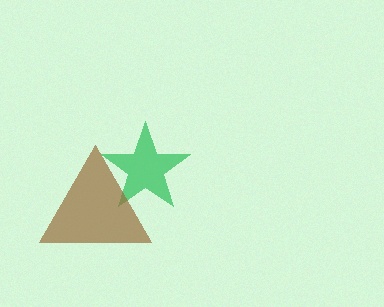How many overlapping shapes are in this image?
There are 2 overlapping shapes in the image.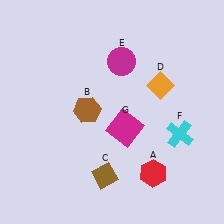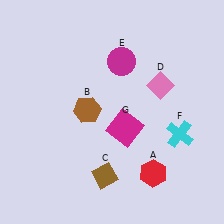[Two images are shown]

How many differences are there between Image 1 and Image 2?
There is 1 difference between the two images.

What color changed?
The diamond (D) changed from orange in Image 1 to pink in Image 2.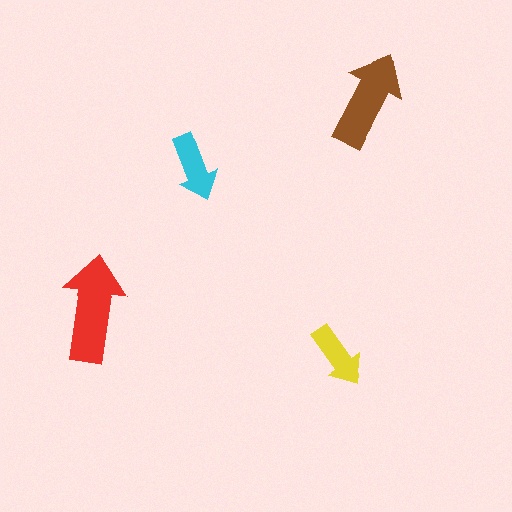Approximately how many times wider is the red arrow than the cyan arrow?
About 1.5 times wider.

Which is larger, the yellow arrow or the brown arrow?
The brown one.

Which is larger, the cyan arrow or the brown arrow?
The brown one.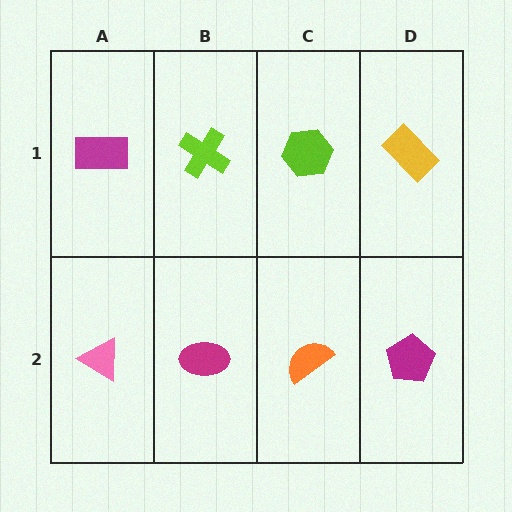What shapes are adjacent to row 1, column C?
An orange semicircle (row 2, column C), a lime cross (row 1, column B), a yellow rectangle (row 1, column D).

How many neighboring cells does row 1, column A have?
2.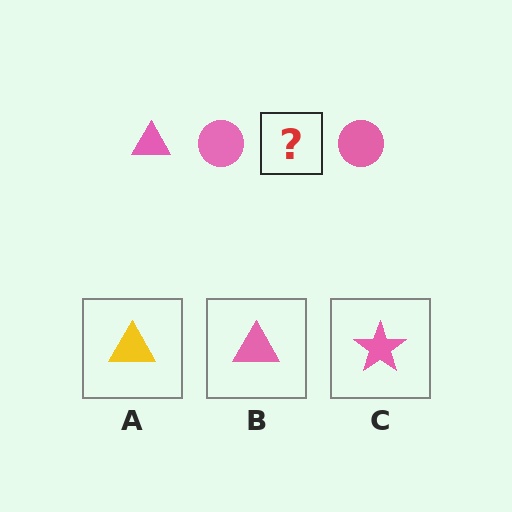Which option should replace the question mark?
Option B.